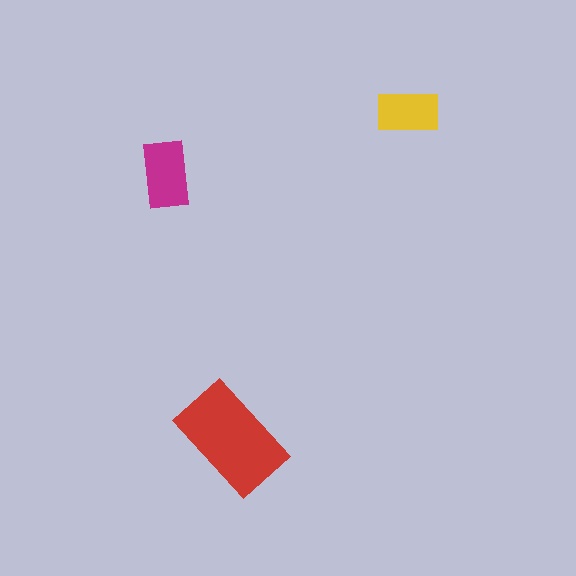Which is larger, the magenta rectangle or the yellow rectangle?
The magenta one.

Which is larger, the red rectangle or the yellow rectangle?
The red one.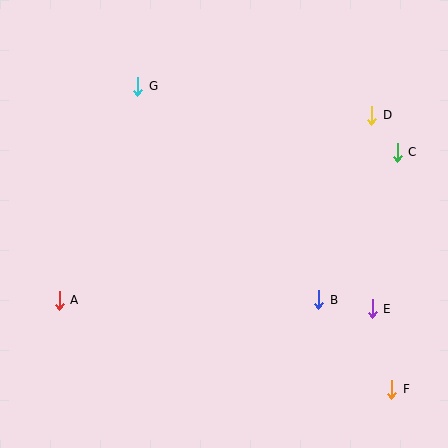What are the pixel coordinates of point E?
Point E is at (372, 309).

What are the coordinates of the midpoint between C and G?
The midpoint between C and G is at (267, 119).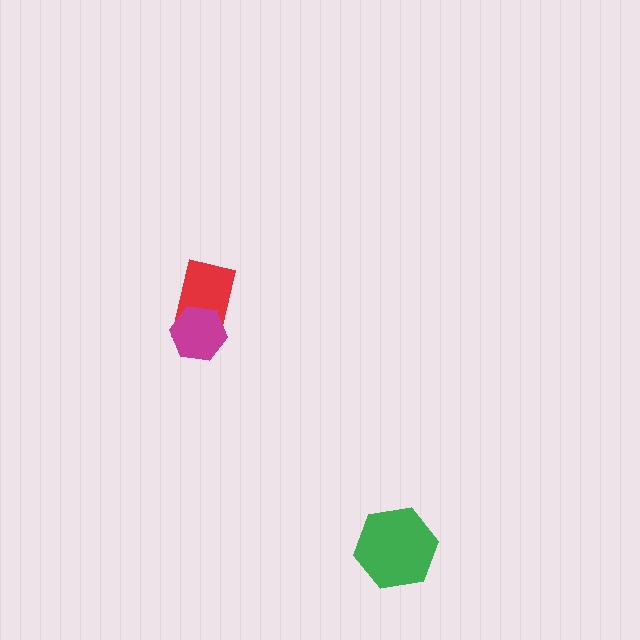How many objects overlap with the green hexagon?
0 objects overlap with the green hexagon.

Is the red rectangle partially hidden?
Yes, it is partially covered by another shape.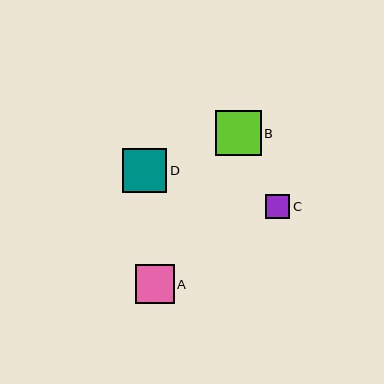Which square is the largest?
Square B is the largest with a size of approximately 45 pixels.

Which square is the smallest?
Square C is the smallest with a size of approximately 24 pixels.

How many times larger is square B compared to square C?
Square B is approximately 1.9 times the size of square C.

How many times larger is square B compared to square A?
Square B is approximately 1.2 times the size of square A.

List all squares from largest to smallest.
From largest to smallest: B, D, A, C.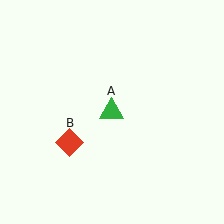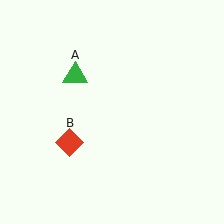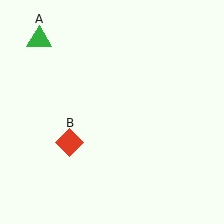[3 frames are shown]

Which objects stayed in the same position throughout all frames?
Red diamond (object B) remained stationary.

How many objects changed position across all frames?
1 object changed position: green triangle (object A).